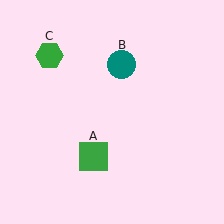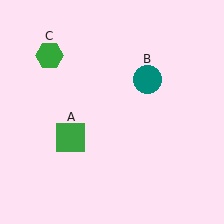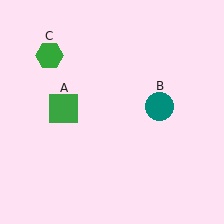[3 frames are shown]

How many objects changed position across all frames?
2 objects changed position: green square (object A), teal circle (object B).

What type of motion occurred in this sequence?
The green square (object A), teal circle (object B) rotated clockwise around the center of the scene.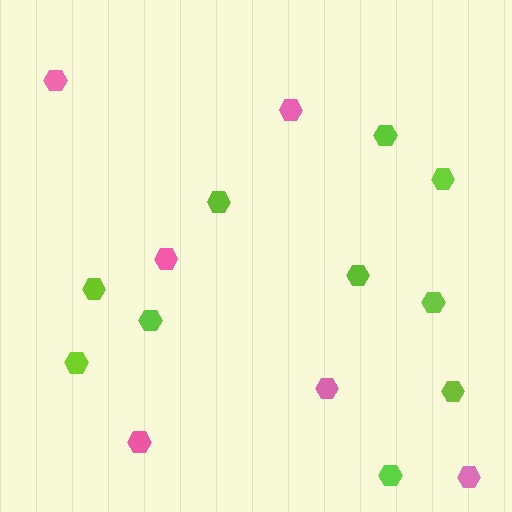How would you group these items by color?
There are 2 groups: one group of pink hexagons (6) and one group of lime hexagons (10).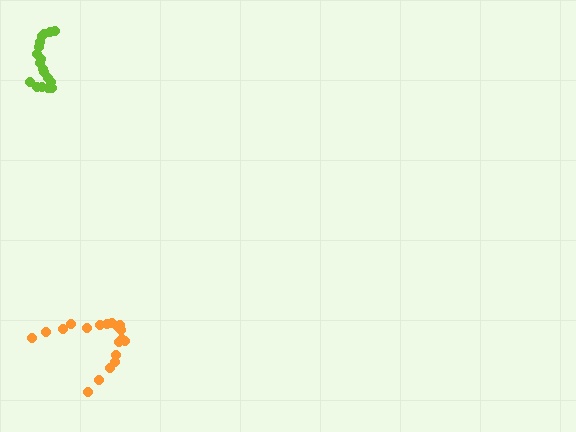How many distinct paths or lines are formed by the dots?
There are 2 distinct paths.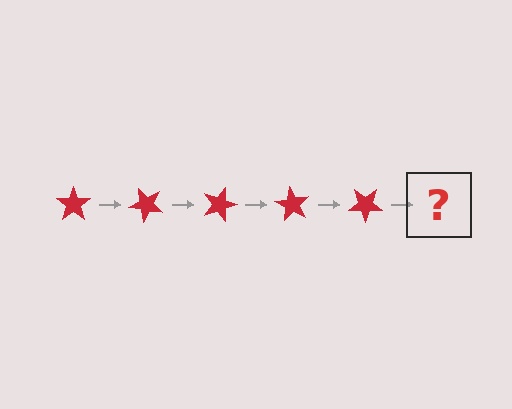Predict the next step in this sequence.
The next step is a red star rotated 225 degrees.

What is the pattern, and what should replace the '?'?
The pattern is that the star rotates 45 degrees each step. The '?' should be a red star rotated 225 degrees.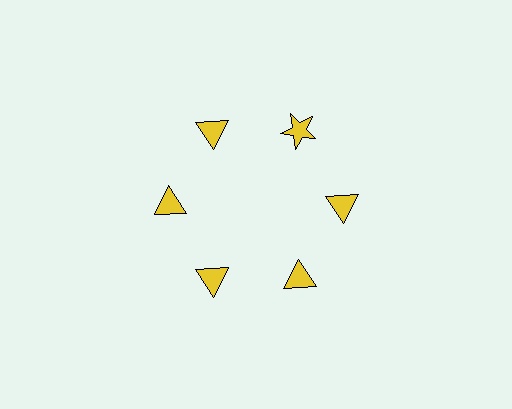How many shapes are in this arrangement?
There are 6 shapes arranged in a ring pattern.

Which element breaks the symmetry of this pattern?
The yellow star at roughly the 1 o'clock position breaks the symmetry. All other shapes are yellow triangles.